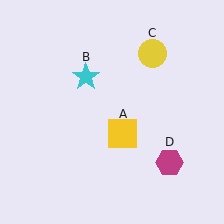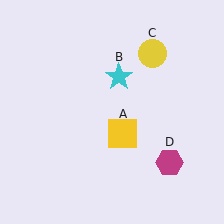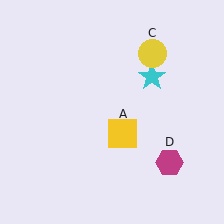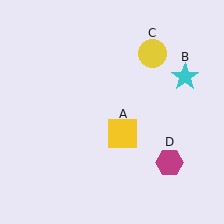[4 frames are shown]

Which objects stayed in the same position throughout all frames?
Yellow square (object A) and yellow circle (object C) and magenta hexagon (object D) remained stationary.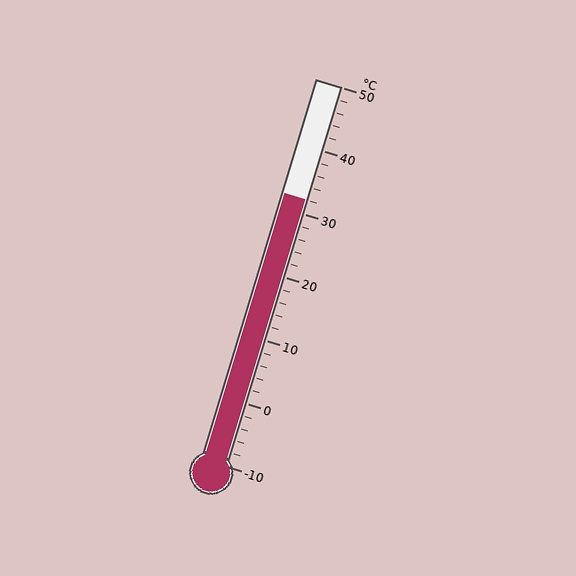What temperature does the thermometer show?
The thermometer shows approximately 32°C.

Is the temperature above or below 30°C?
The temperature is above 30°C.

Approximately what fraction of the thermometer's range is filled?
The thermometer is filled to approximately 70% of its range.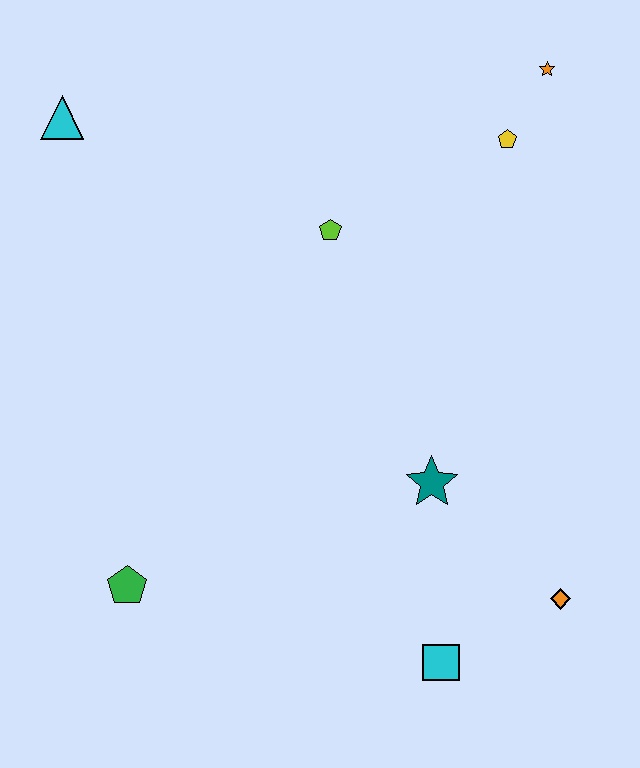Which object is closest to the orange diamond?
The cyan square is closest to the orange diamond.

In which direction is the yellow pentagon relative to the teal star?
The yellow pentagon is above the teal star.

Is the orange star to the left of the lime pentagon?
No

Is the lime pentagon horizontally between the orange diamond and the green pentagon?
Yes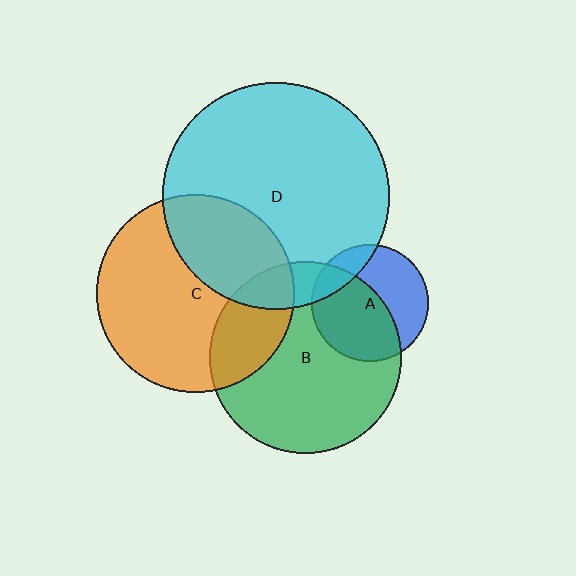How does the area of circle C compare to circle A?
Approximately 2.8 times.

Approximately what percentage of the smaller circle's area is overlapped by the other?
Approximately 35%.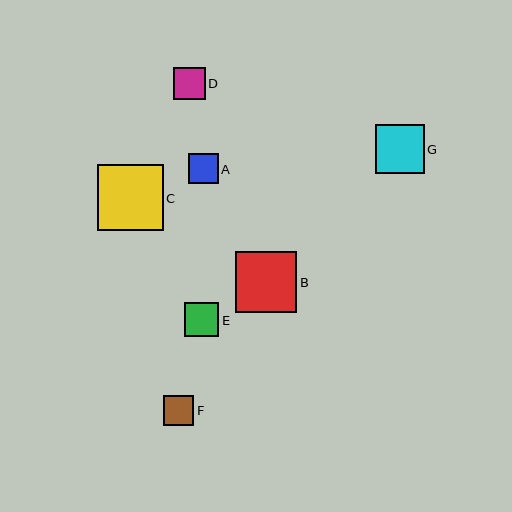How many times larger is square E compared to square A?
Square E is approximately 1.2 times the size of square A.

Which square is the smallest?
Square A is the smallest with a size of approximately 30 pixels.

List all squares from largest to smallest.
From largest to smallest: C, B, G, E, D, F, A.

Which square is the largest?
Square C is the largest with a size of approximately 66 pixels.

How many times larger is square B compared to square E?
Square B is approximately 1.8 times the size of square E.